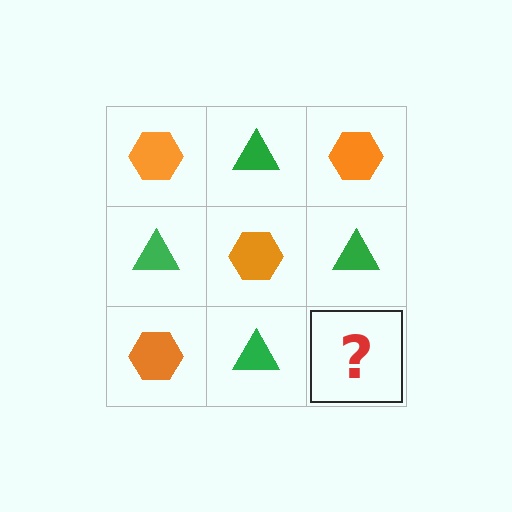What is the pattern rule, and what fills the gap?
The rule is that it alternates orange hexagon and green triangle in a checkerboard pattern. The gap should be filled with an orange hexagon.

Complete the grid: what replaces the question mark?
The question mark should be replaced with an orange hexagon.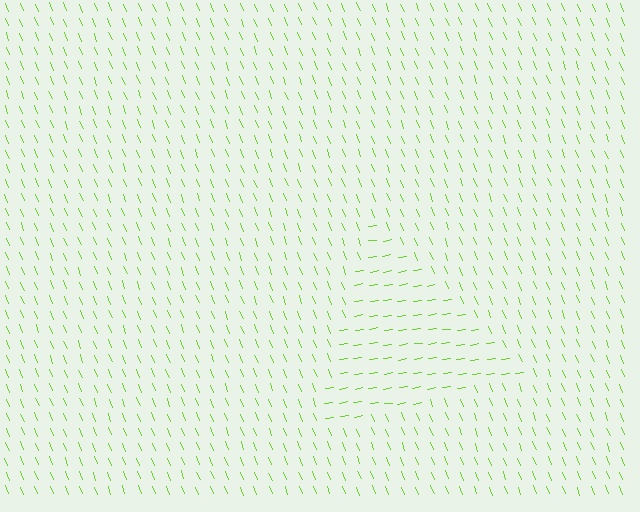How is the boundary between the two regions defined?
The boundary is defined purely by a change in line orientation (approximately 77 degrees difference). All lines are the same color and thickness.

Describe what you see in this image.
The image is filled with small lime line segments. A triangle region in the image has lines oriented differently from the surrounding lines, creating a visible texture boundary.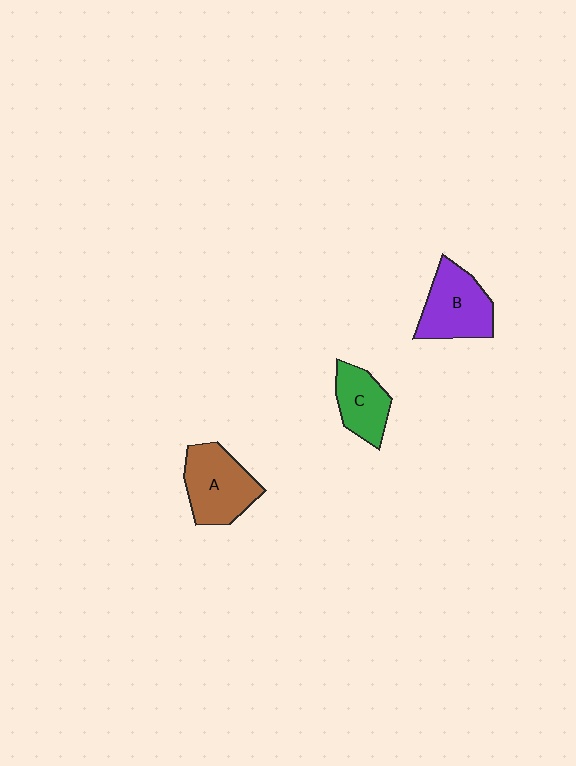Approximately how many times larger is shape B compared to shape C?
Approximately 1.4 times.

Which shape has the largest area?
Shape A (brown).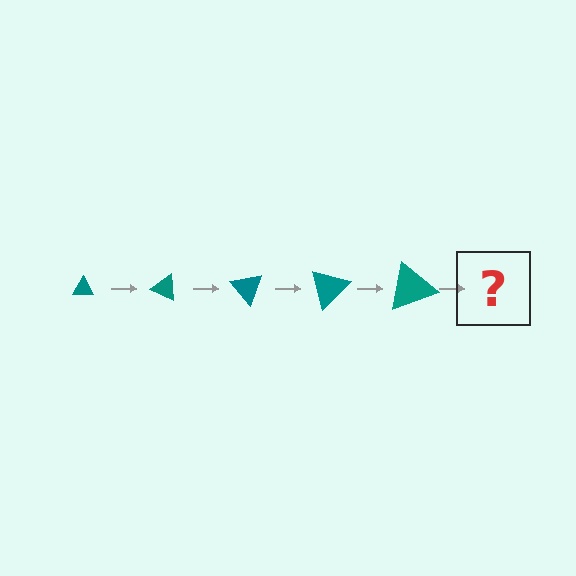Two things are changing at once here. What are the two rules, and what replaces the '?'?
The two rules are that the triangle grows larger each step and it rotates 25 degrees each step. The '?' should be a triangle, larger than the previous one and rotated 125 degrees from the start.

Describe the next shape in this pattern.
It should be a triangle, larger than the previous one and rotated 125 degrees from the start.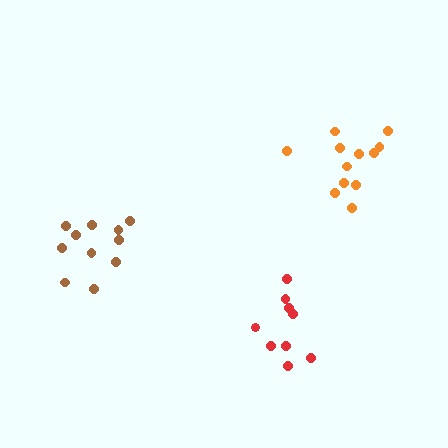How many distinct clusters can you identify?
There are 3 distinct clusters.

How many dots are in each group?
Group 1: 9 dots, Group 2: 12 dots, Group 3: 11 dots (32 total).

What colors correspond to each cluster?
The clusters are colored: red, orange, brown.